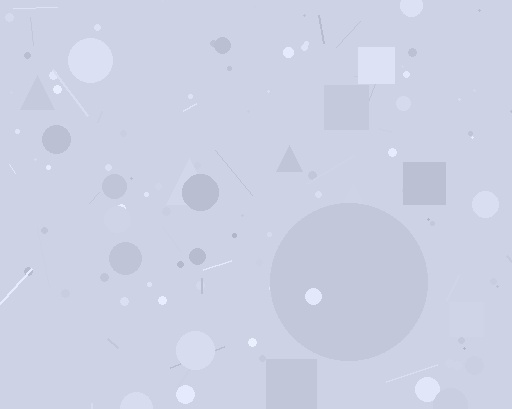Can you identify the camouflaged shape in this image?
The camouflaged shape is a circle.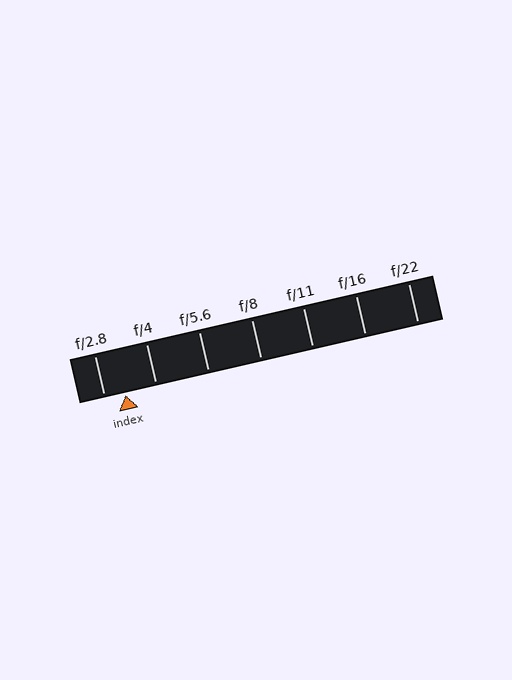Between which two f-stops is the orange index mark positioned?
The index mark is between f/2.8 and f/4.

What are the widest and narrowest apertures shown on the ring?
The widest aperture shown is f/2.8 and the narrowest is f/22.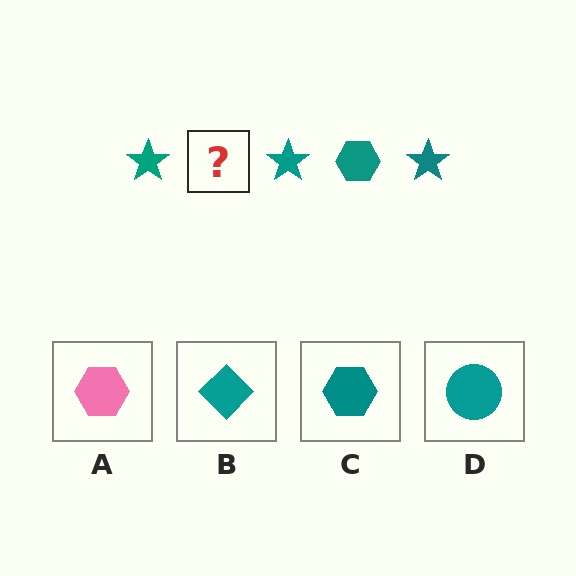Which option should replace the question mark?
Option C.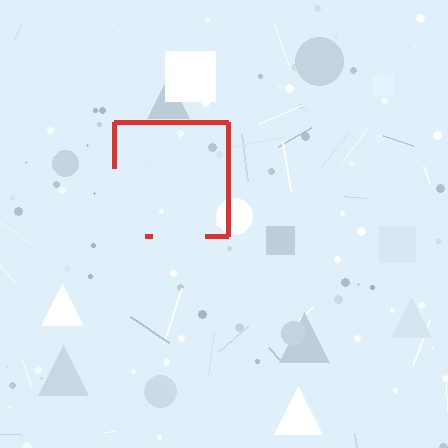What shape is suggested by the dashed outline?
The dashed outline suggests a square.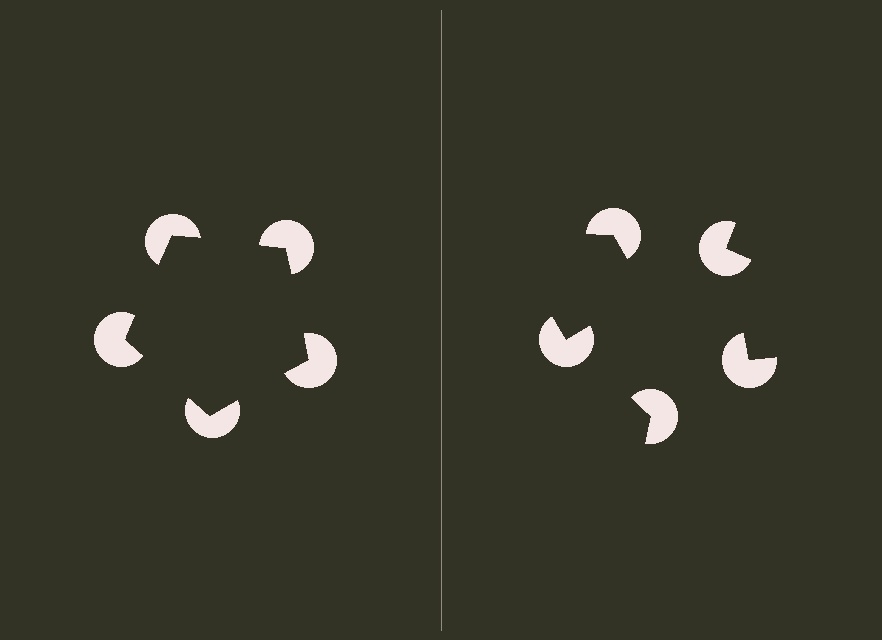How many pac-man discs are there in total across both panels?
10 — 5 on each side.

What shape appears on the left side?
An illusory pentagon.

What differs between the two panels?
The pac-man discs are positioned identically on both sides; only the wedge orientations differ. On the left they align to a pentagon; on the right they are misaligned.